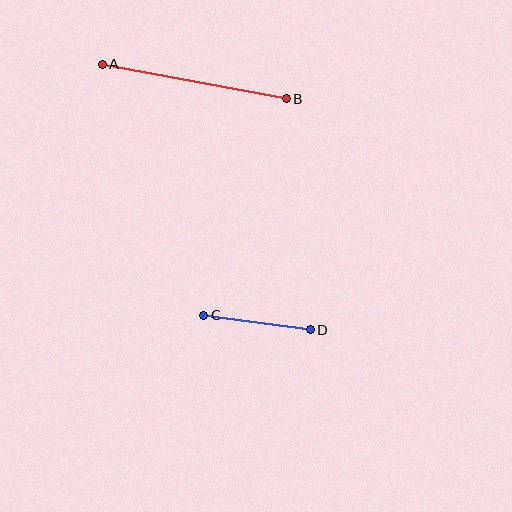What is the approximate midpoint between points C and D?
The midpoint is at approximately (257, 322) pixels.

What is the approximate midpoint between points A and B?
The midpoint is at approximately (194, 82) pixels.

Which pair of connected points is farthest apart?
Points A and B are farthest apart.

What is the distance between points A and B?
The distance is approximately 187 pixels.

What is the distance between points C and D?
The distance is approximately 108 pixels.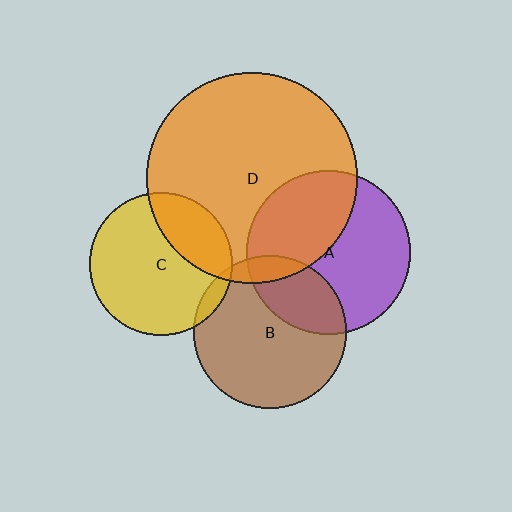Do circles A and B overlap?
Yes.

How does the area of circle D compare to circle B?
Approximately 1.9 times.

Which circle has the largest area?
Circle D (orange).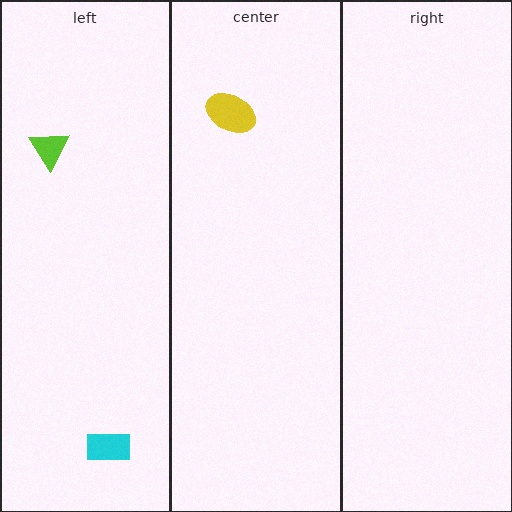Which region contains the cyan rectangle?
The left region.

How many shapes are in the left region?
2.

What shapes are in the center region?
The yellow ellipse.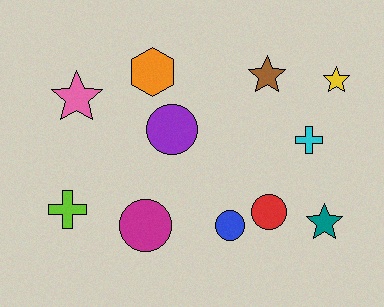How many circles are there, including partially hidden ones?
There are 4 circles.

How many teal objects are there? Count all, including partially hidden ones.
There is 1 teal object.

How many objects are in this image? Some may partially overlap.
There are 11 objects.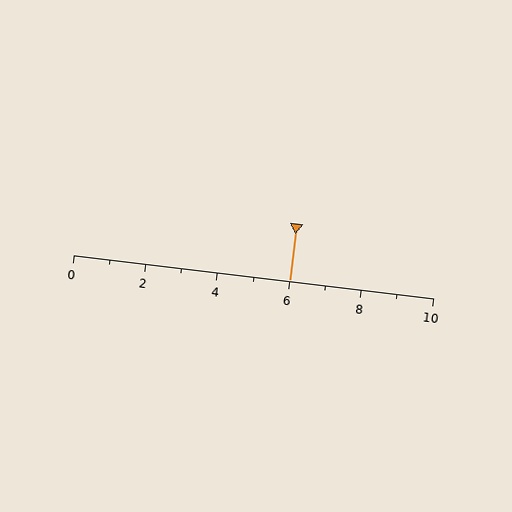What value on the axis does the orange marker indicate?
The marker indicates approximately 6.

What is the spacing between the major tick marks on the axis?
The major ticks are spaced 2 apart.